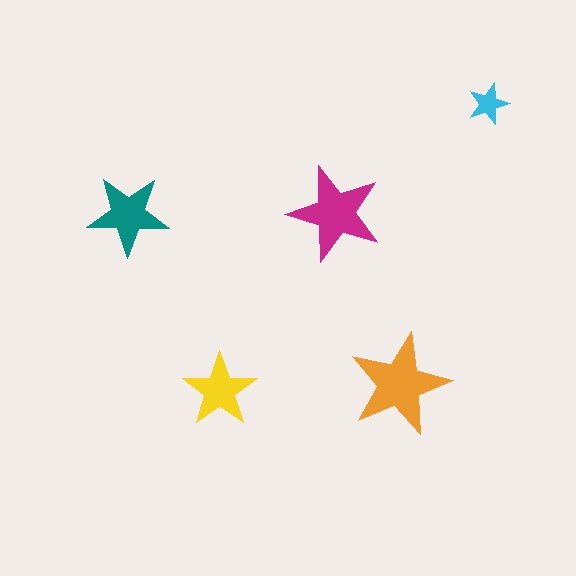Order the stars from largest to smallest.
the orange one, the magenta one, the teal one, the yellow one, the cyan one.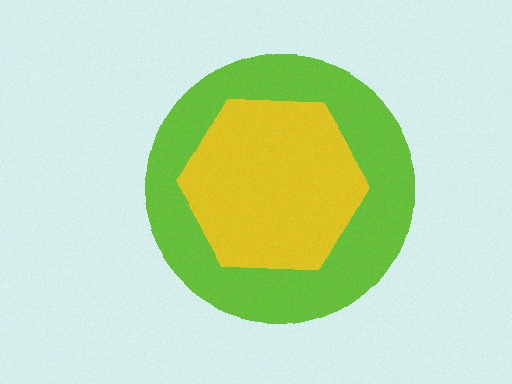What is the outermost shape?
The lime circle.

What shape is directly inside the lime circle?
The yellow hexagon.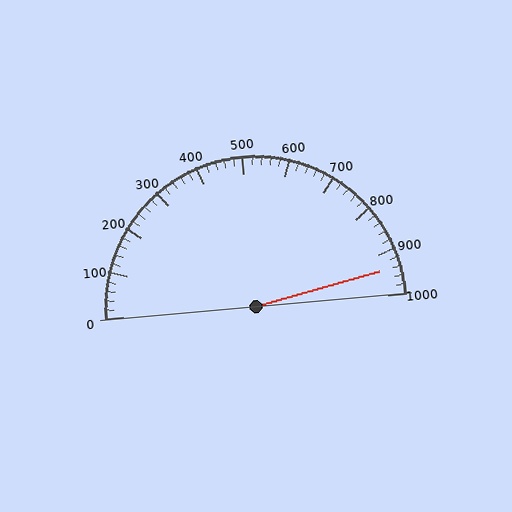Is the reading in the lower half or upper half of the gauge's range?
The reading is in the upper half of the range (0 to 1000).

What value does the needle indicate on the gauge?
The needle indicates approximately 940.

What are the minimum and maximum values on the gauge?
The gauge ranges from 0 to 1000.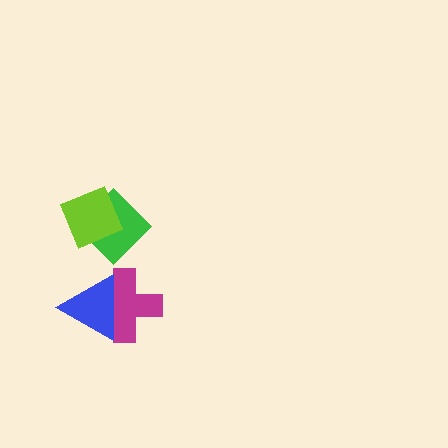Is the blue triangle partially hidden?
No, no other shape covers it.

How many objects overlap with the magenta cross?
1 object overlaps with the magenta cross.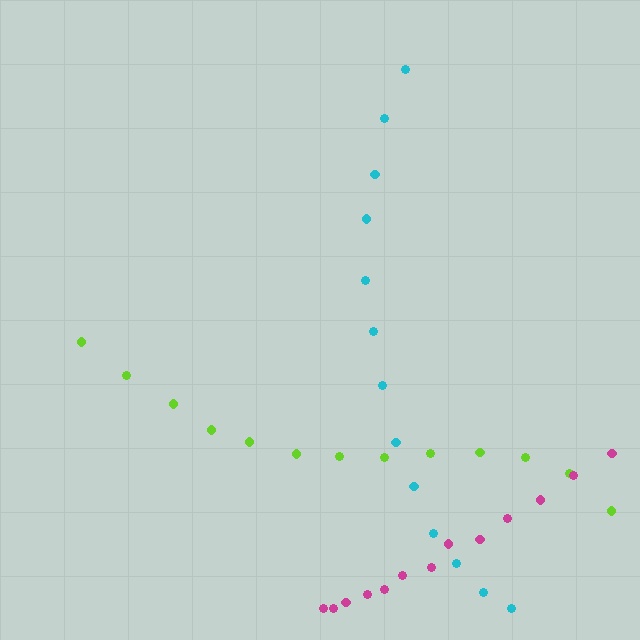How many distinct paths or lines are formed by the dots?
There are 3 distinct paths.